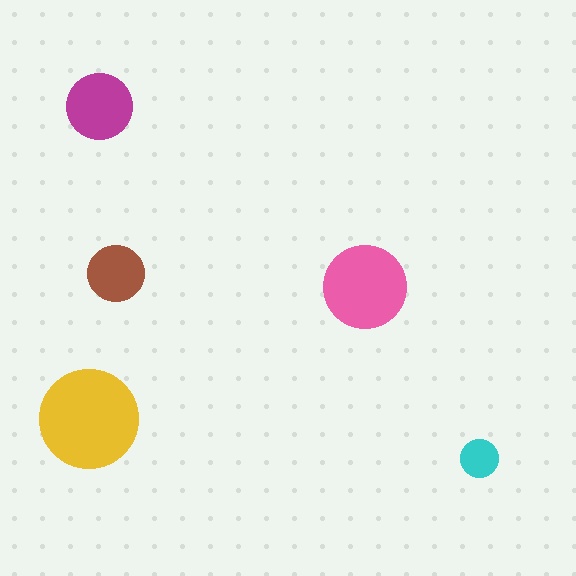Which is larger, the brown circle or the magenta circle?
The magenta one.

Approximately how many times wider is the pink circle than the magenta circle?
About 1.5 times wider.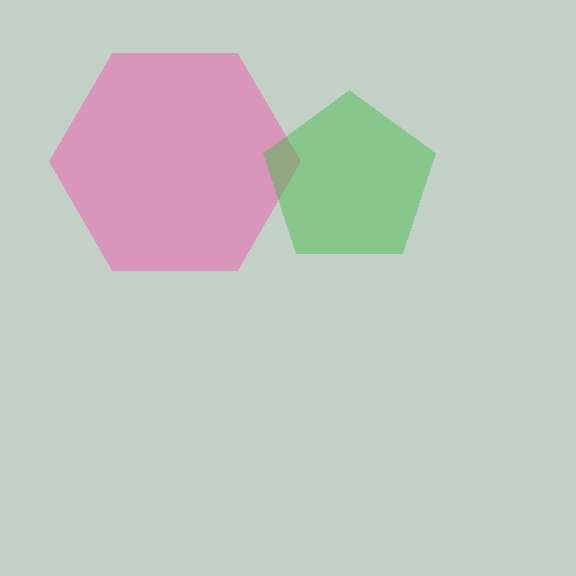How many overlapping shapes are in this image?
There are 2 overlapping shapes in the image.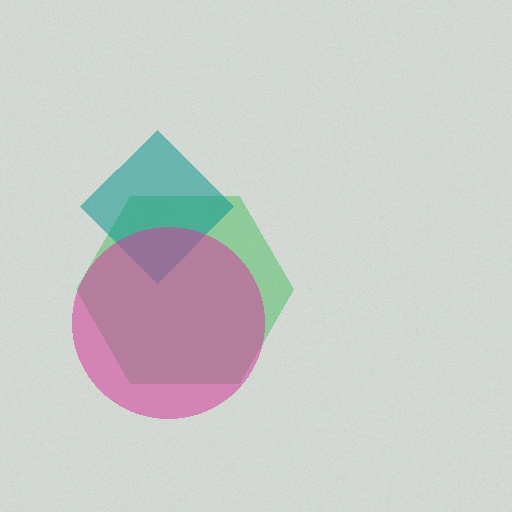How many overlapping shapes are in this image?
There are 3 overlapping shapes in the image.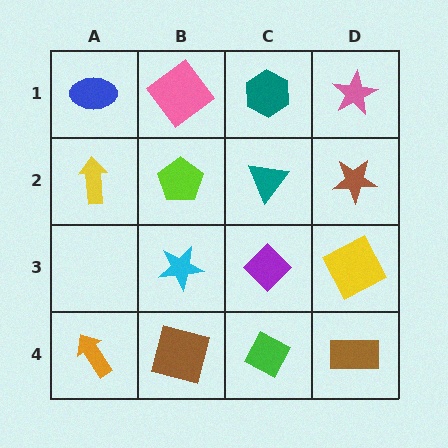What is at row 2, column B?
A lime pentagon.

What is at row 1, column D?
A pink star.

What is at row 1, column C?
A teal hexagon.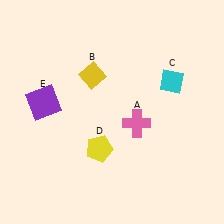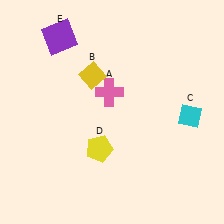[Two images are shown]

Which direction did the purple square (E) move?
The purple square (E) moved up.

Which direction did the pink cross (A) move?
The pink cross (A) moved up.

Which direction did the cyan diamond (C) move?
The cyan diamond (C) moved down.